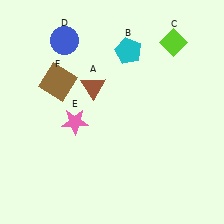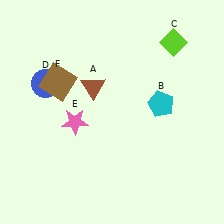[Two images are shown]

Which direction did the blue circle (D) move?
The blue circle (D) moved down.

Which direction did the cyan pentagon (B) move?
The cyan pentagon (B) moved down.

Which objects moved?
The objects that moved are: the cyan pentagon (B), the blue circle (D).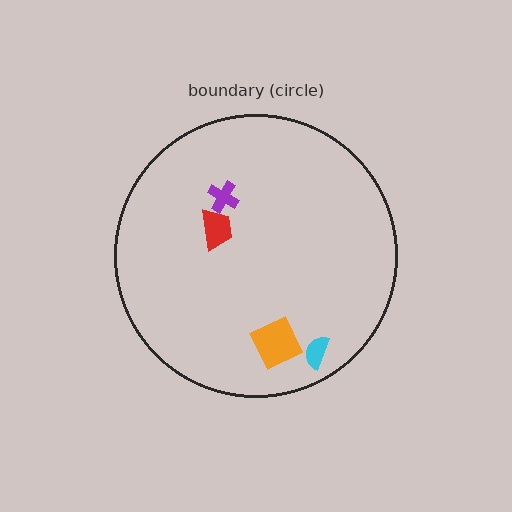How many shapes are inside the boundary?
4 inside, 0 outside.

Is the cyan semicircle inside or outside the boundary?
Inside.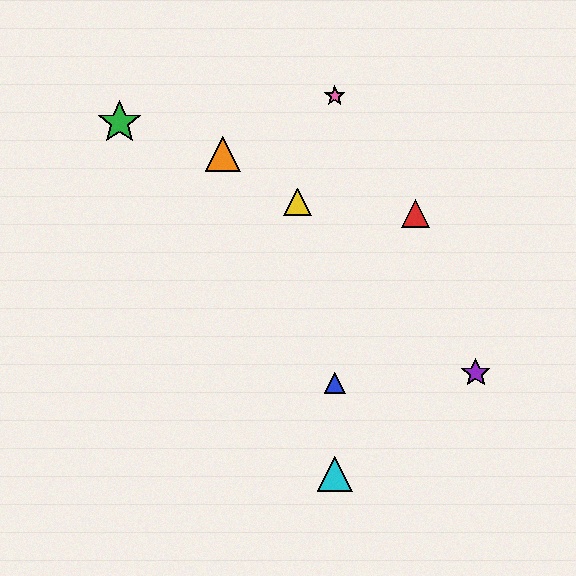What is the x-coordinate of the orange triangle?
The orange triangle is at x≈223.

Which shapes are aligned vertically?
The blue triangle, the cyan triangle, the pink star are aligned vertically.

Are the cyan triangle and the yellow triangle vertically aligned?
No, the cyan triangle is at x≈335 and the yellow triangle is at x≈298.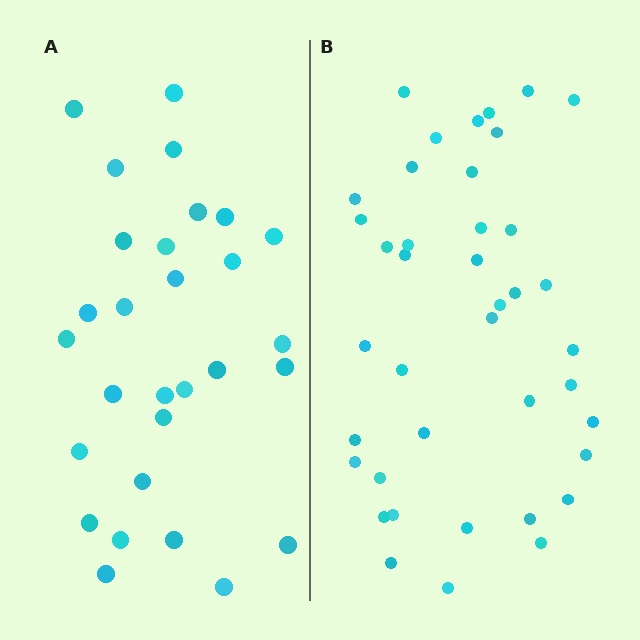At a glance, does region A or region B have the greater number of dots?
Region B (the right region) has more dots.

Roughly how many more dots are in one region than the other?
Region B has roughly 12 or so more dots than region A.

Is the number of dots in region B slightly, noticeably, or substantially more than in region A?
Region B has noticeably more, but not dramatically so. The ratio is roughly 1.4 to 1.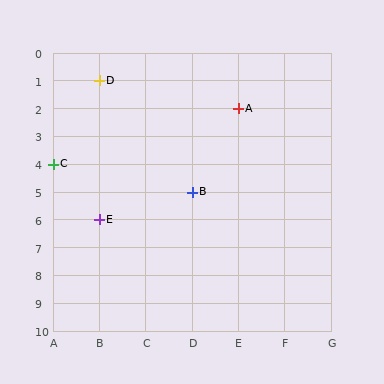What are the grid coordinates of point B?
Point B is at grid coordinates (D, 5).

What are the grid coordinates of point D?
Point D is at grid coordinates (B, 1).